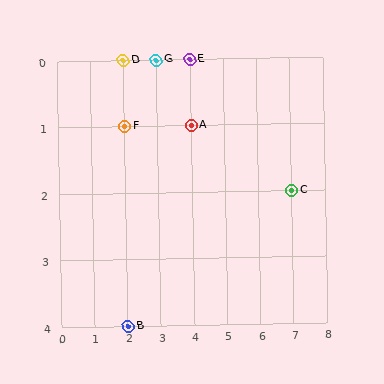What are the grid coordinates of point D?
Point D is at grid coordinates (2, 0).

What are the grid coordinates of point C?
Point C is at grid coordinates (7, 2).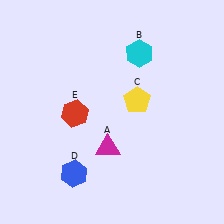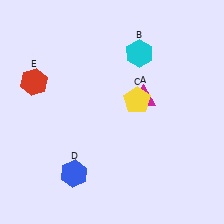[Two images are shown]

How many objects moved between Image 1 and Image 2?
2 objects moved between the two images.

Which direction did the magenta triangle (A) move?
The magenta triangle (A) moved up.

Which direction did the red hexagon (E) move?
The red hexagon (E) moved left.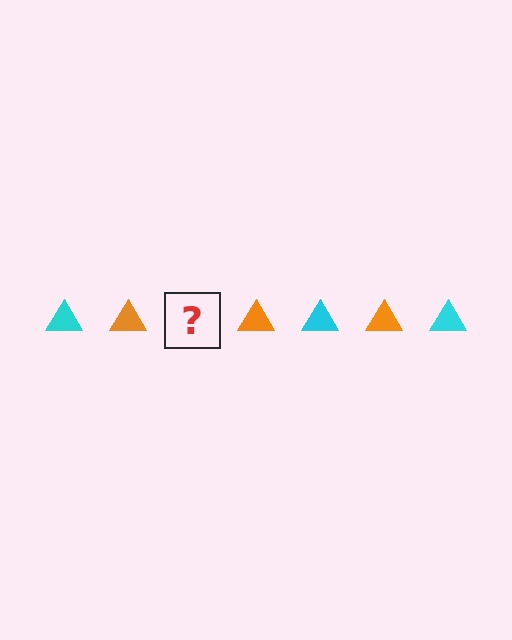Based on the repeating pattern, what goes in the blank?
The blank should be a cyan triangle.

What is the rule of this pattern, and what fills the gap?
The rule is that the pattern cycles through cyan, orange triangles. The gap should be filled with a cyan triangle.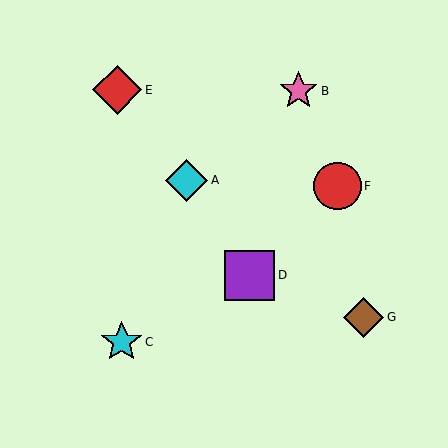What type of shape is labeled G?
Shape G is a brown diamond.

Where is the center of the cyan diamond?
The center of the cyan diamond is at (187, 180).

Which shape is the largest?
The purple square (labeled D) is the largest.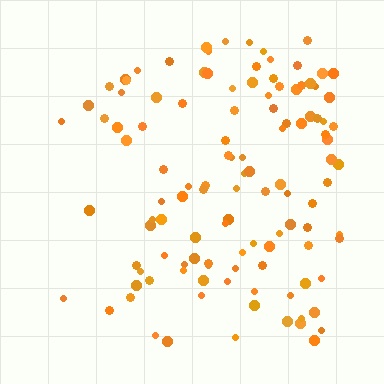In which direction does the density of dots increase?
From left to right, with the right side densest.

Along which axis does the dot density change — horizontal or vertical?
Horizontal.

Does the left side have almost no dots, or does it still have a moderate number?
Still a moderate number, just noticeably fewer than the right.